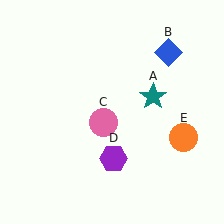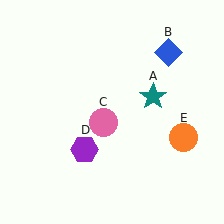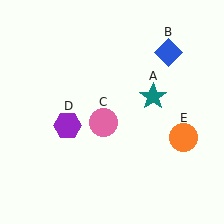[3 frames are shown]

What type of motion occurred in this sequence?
The purple hexagon (object D) rotated clockwise around the center of the scene.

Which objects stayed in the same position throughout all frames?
Teal star (object A) and blue diamond (object B) and pink circle (object C) and orange circle (object E) remained stationary.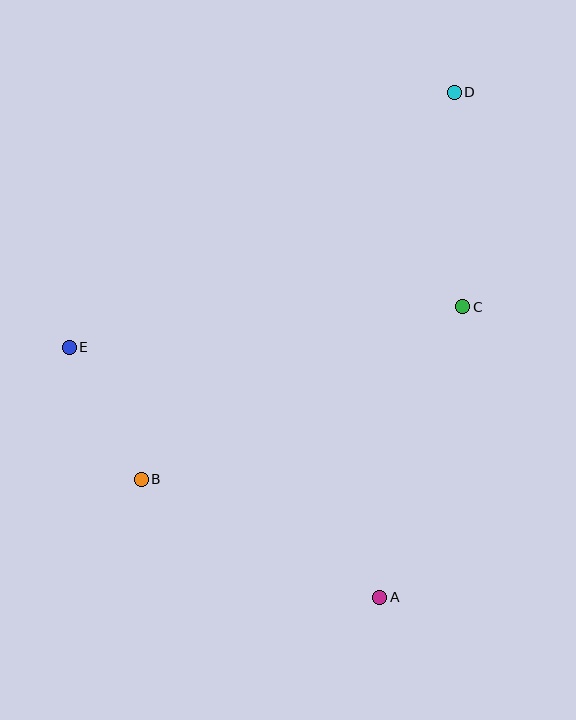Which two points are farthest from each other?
Points A and D are farthest from each other.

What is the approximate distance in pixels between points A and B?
The distance between A and B is approximately 266 pixels.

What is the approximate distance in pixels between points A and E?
The distance between A and E is approximately 399 pixels.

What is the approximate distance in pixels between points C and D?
The distance between C and D is approximately 215 pixels.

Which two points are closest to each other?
Points B and E are closest to each other.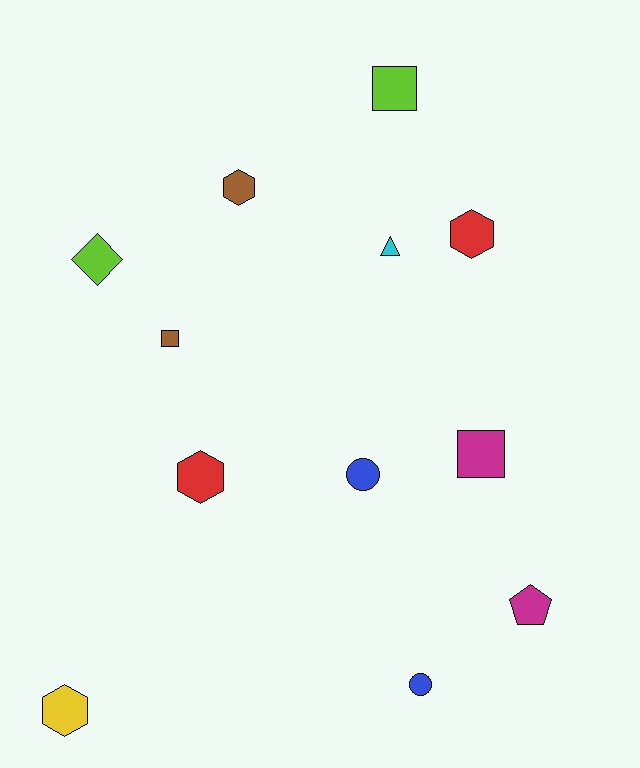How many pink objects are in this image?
There are no pink objects.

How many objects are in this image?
There are 12 objects.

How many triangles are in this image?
There is 1 triangle.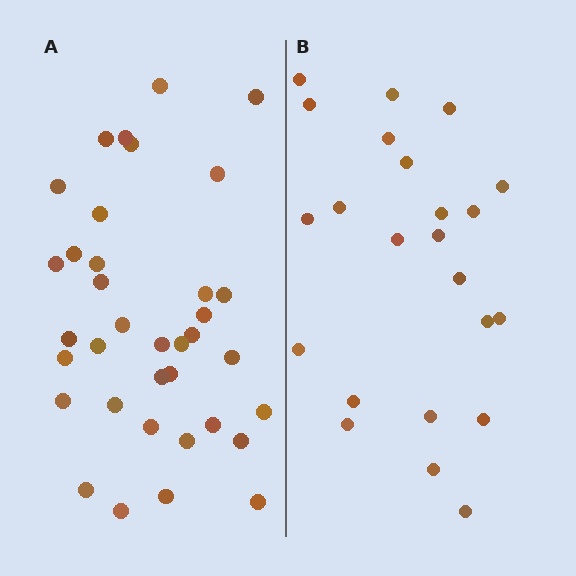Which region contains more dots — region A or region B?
Region A (the left region) has more dots.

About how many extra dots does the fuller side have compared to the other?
Region A has approximately 15 more dots than region B.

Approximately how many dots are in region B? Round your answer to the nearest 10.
About 20 dots. (The exact count is 23, which rounds to 20.)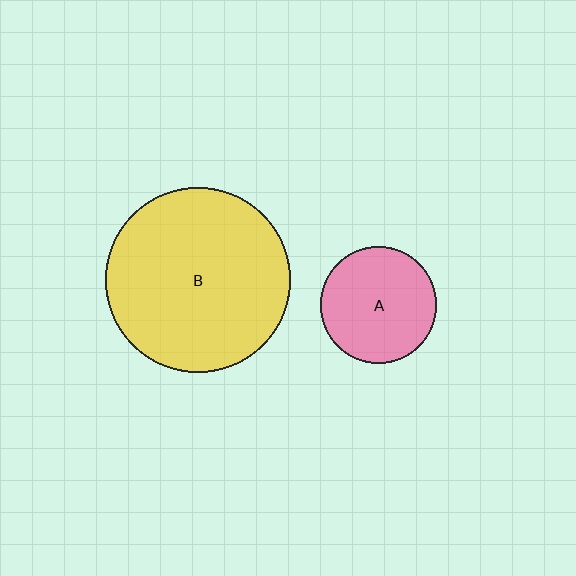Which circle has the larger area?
Circle B (yellow).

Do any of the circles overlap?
No, none of the circles overlap.